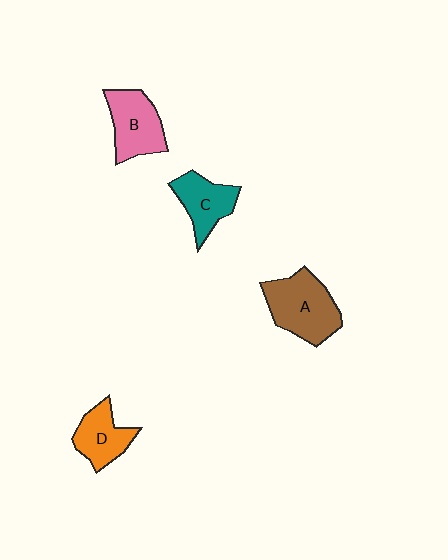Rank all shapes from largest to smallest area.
From largest to smallest: A (brown), B (pink), C (teal), D (orange).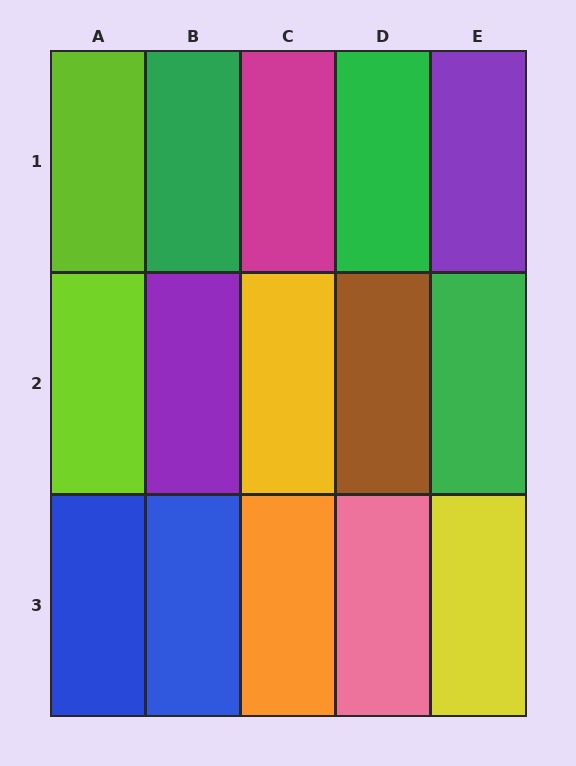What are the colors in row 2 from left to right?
Lime, purple, yellow, brown, green.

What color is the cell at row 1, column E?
Purple.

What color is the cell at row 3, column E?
Yellow.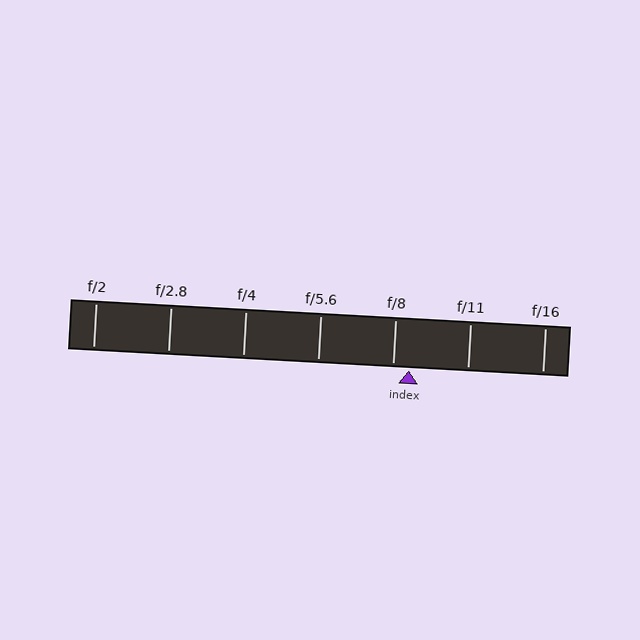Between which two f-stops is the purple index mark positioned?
The index mark is between f/8 and f/11.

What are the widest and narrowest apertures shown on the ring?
The widest aperture shown is f/2 and the narrowest is f/16.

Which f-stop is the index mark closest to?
The index mark is closest to f/8.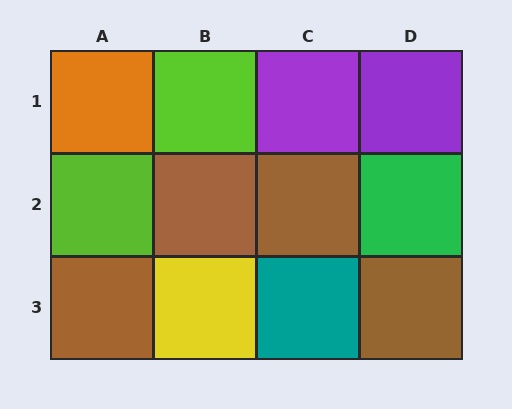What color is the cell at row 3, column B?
Yellow.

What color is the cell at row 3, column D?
Brown.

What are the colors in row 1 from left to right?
Orange, lime, purple, purple.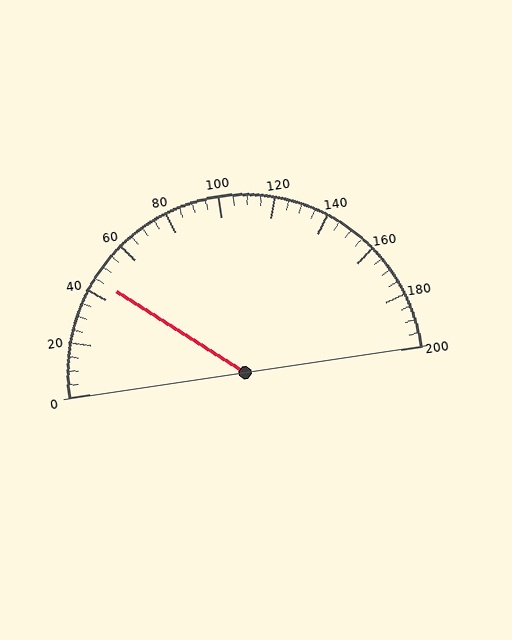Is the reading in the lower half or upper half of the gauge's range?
The reading is in the lower half of the range (0 to 200).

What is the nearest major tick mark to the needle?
The nearest major tick mark is 40.